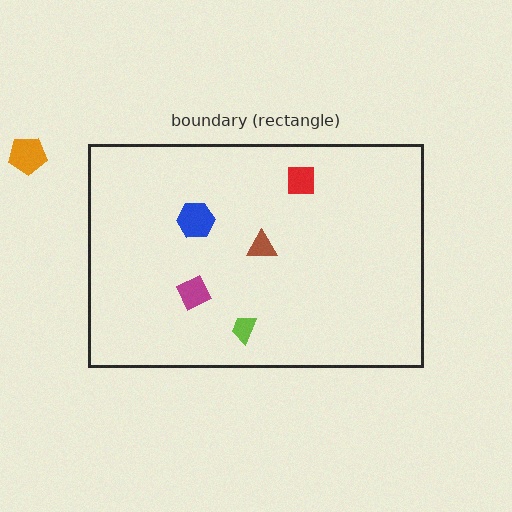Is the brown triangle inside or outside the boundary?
Inside.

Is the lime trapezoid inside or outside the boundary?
Inside.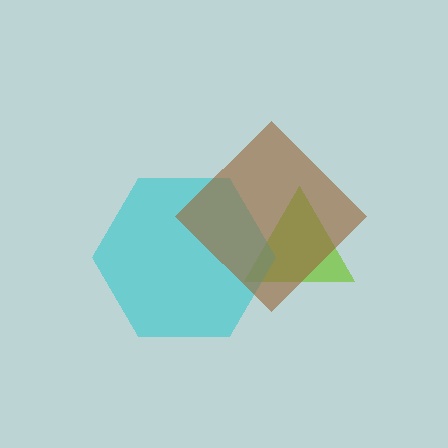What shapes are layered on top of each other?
The layered shapes are: a lime triangle, a cyan hexagon, a brown diamond.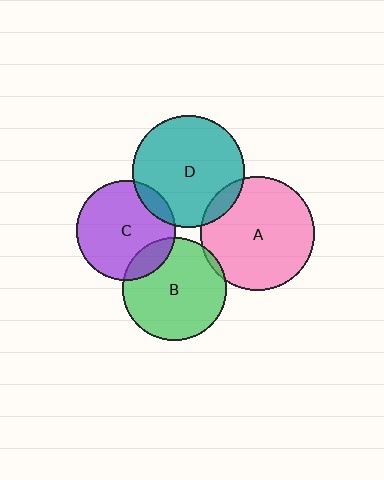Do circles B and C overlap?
Yes.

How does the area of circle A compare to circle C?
Approximately 1.3 times.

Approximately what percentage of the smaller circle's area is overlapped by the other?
Approximately 15%.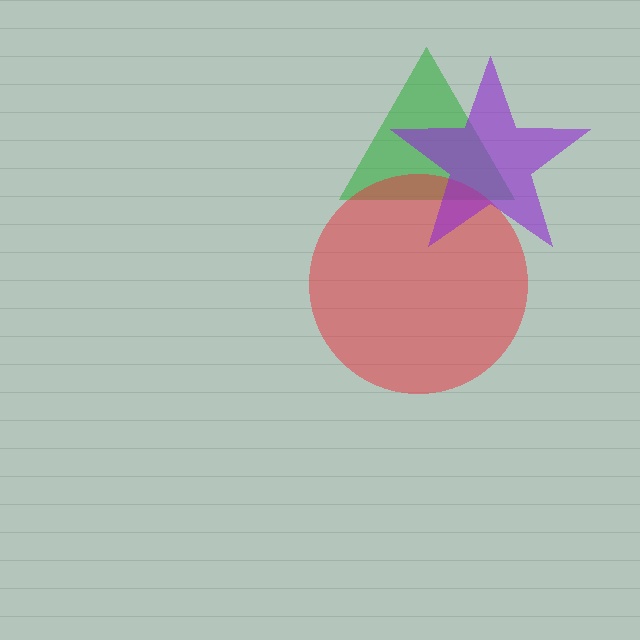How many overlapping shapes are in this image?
There are 3 overlapping shapes in the image.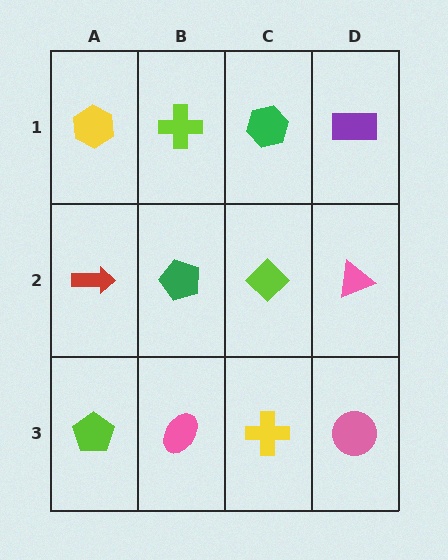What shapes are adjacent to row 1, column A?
A red arrow (row 2, column A), a lime cross (row 1, column B).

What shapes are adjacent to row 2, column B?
A lime cross (row 1, column B), a pink ellipse (row 3, column B), a red arrow (row 2, column A), a lime diamond (row 2, column C).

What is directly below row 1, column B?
A green pentagon.